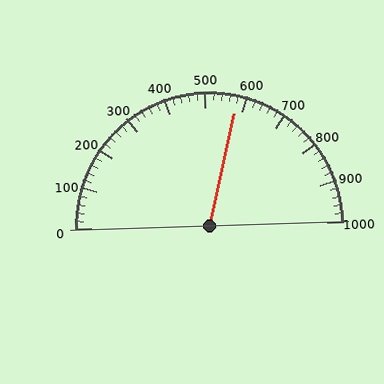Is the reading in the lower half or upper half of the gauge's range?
The reading is in the upper half of the range (0 to 1000).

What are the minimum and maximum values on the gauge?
The gauge ranges from 0 to 1000.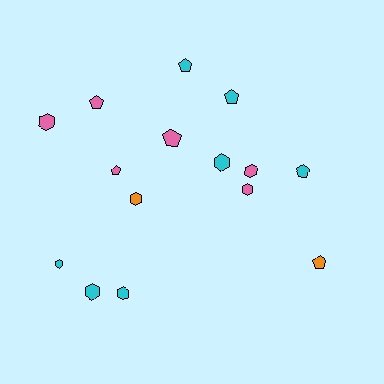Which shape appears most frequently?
Hexagon, with 8 objects.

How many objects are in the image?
There are 15 objects.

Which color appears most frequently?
Cyan, with 7 objects.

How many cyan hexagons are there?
There are 4 cyan hexagons.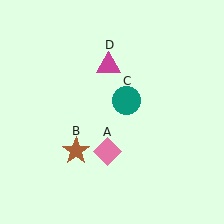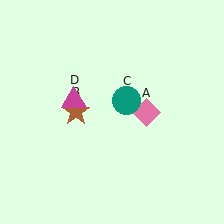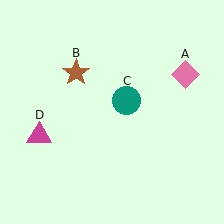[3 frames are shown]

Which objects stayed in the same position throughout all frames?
Teal circle (object C) remained stationary.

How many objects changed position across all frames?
3 objects changed position: pink diamond (object A), brown star (object B), magenta triangle (object D).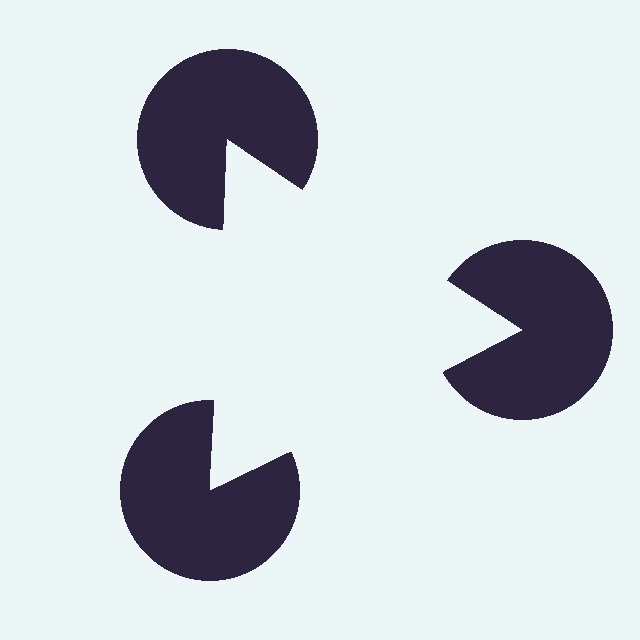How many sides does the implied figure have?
3 sides.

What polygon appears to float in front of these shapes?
An illusory triangle — its edges are inferred from the aligned wedge cuts in the pac-man discs, not physically drawn.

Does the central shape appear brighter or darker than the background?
It typically appears slightly brighter than the background, even though no actual brightness change is drawn.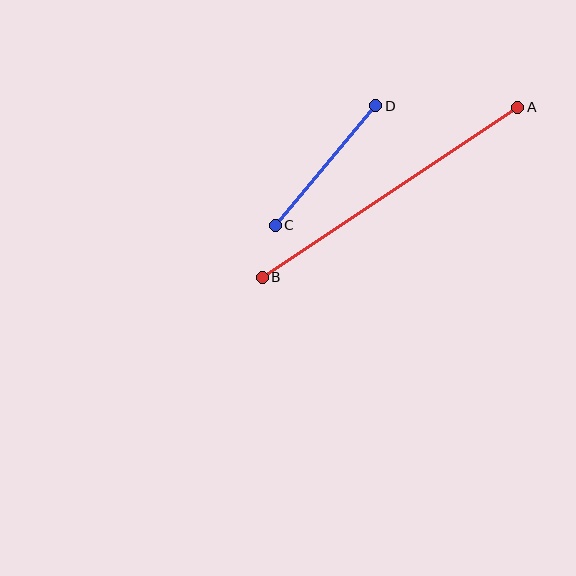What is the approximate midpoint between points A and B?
The midpoint is at approximately (390, 192) pixels.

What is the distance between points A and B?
The distance is approximately 307 pixels.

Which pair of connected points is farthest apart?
Points A and B are farthest apart.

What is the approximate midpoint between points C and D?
The midpoint is at approximately (326, 165) pixels.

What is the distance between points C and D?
The distance is approximately 156 pixels.